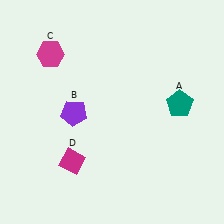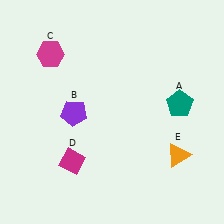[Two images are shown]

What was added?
An orange triangle (E) was added in Image 2.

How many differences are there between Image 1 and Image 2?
There is 1 difference between the two images.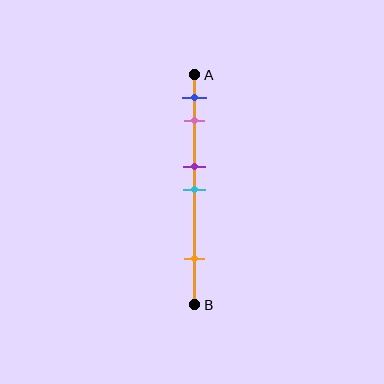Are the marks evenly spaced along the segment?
No, the marks are not evenly spaced.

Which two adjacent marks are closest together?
The purple and cyan marks are the closest adjacent pair.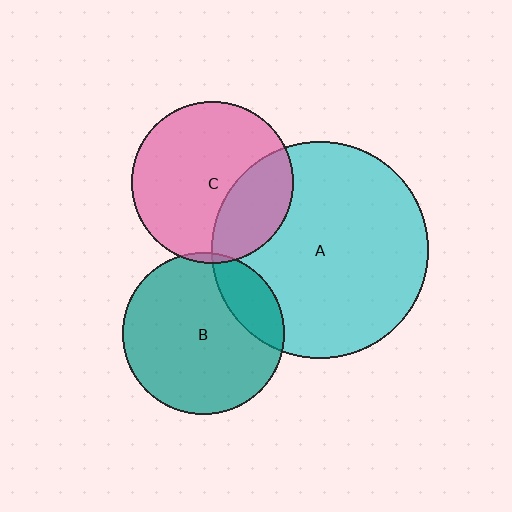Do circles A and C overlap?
Yes.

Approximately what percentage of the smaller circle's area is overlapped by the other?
Approximately 30%.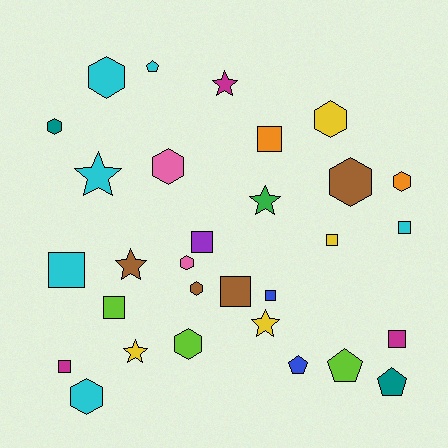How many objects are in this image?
There are 30 objects.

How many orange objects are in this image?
There are 2 orange objects.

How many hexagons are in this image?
There are 10 hexagons.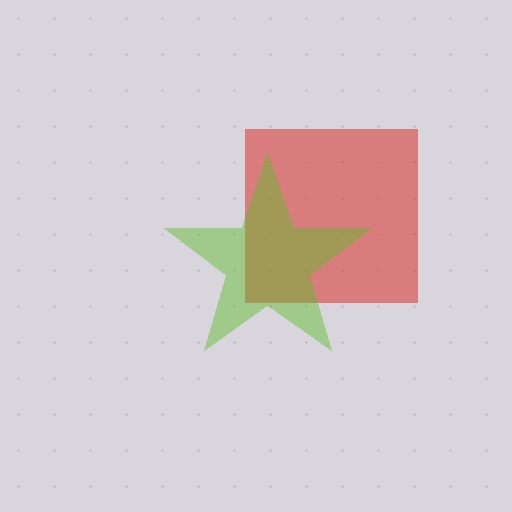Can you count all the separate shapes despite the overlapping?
Yes, there are 2 separate shapes.